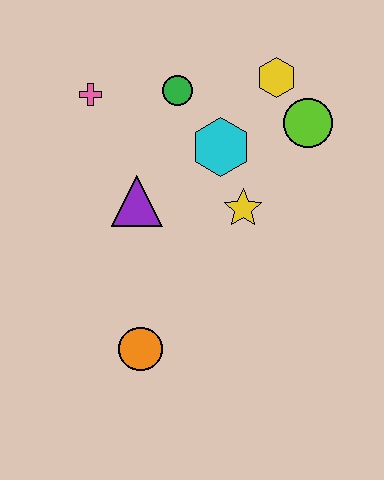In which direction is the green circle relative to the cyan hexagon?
The green circle is above the cyan hexagon.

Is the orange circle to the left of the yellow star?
Yes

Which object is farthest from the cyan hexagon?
The orange circle is farthest from the cyan hexagon.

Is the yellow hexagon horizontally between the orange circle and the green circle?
No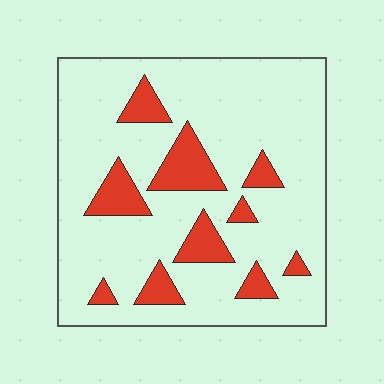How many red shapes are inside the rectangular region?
10.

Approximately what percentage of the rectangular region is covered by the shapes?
Approximately 15%.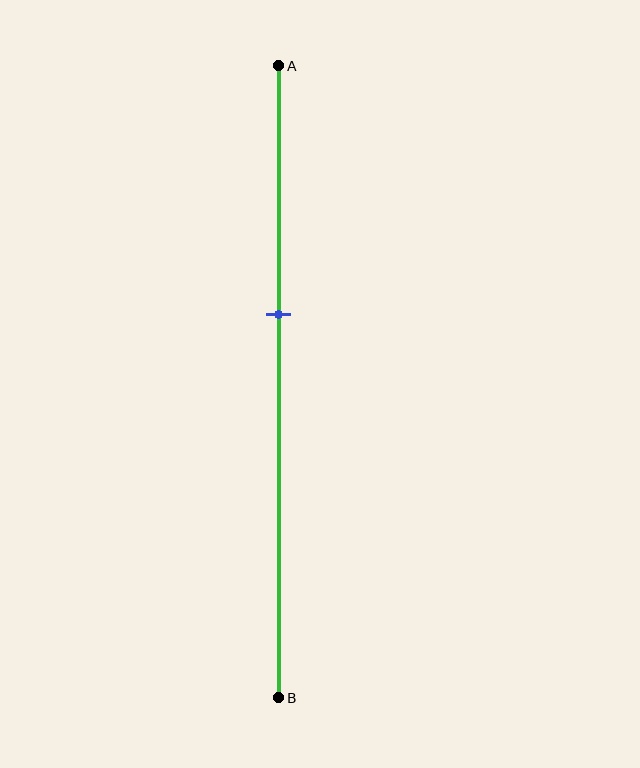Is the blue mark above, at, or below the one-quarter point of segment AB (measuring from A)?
The blue mark is below the one-quarter point of segment AB.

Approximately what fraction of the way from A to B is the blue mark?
The blue mark is approximately 40% of the way from A to B.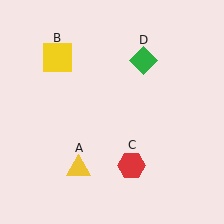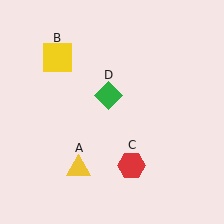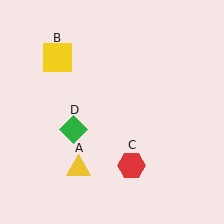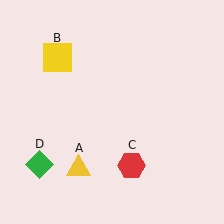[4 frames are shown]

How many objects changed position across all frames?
1 object changed position: green diamond (object D).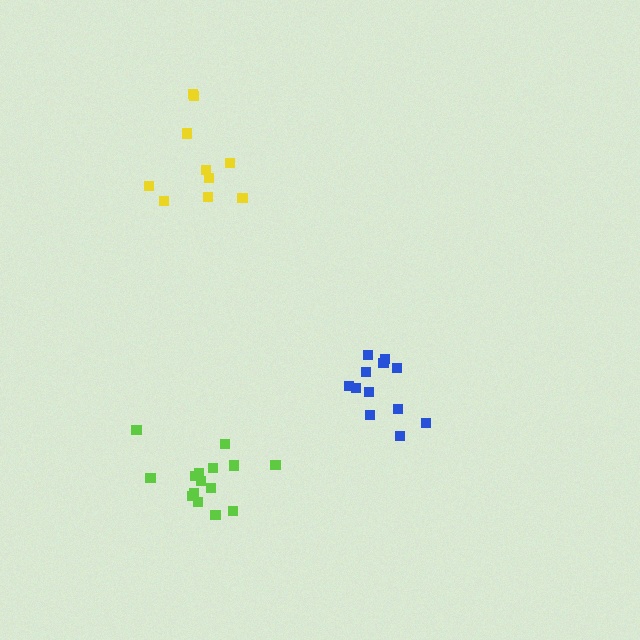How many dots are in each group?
Group 1: 12 dots, Group 2: 10 dots, Group 3: 15 dots (37 total).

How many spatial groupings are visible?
There are 3 spatial groupings.